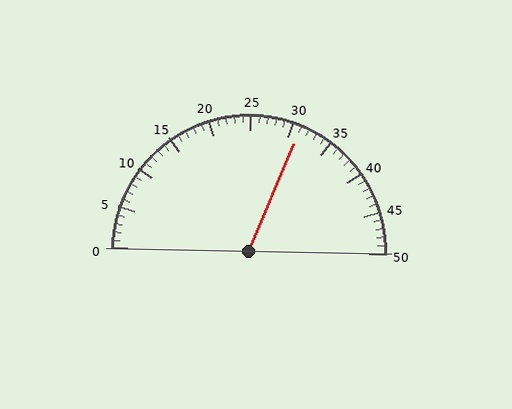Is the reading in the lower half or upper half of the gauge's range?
The reading is in the upper half of the range (0 to 50).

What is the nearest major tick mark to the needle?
The nearest major tick mark is 30.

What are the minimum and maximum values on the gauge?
The gauge ranges from 0 to 50.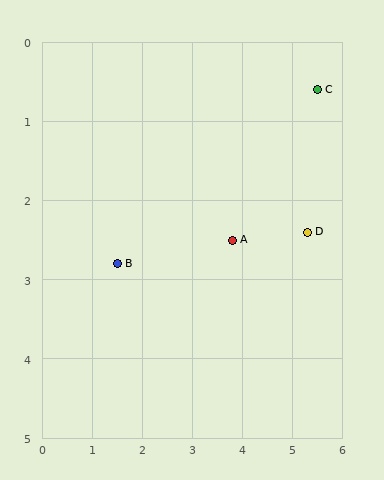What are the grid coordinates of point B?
Point B is at approximately (1.5, 2.8).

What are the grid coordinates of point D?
Point D is at approximately (5.3, 2.4).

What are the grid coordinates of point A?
Point A is at approximately (3.8, 2.5).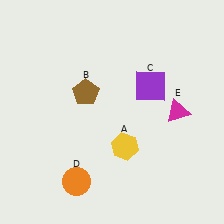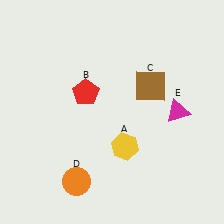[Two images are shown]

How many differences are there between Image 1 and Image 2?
There are 2 differences between the two images.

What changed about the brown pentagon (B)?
In Image 1, B is brown. In Image 2, it changed to red.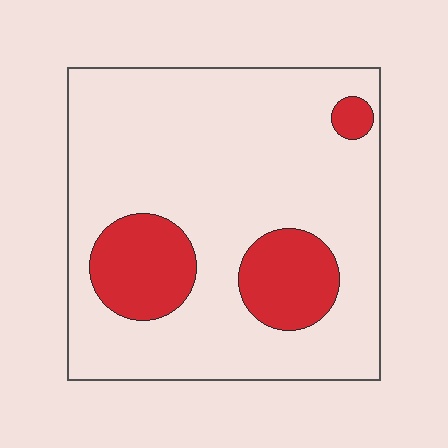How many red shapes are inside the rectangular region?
3.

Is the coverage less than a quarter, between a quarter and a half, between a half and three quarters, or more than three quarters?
Less than a quarter.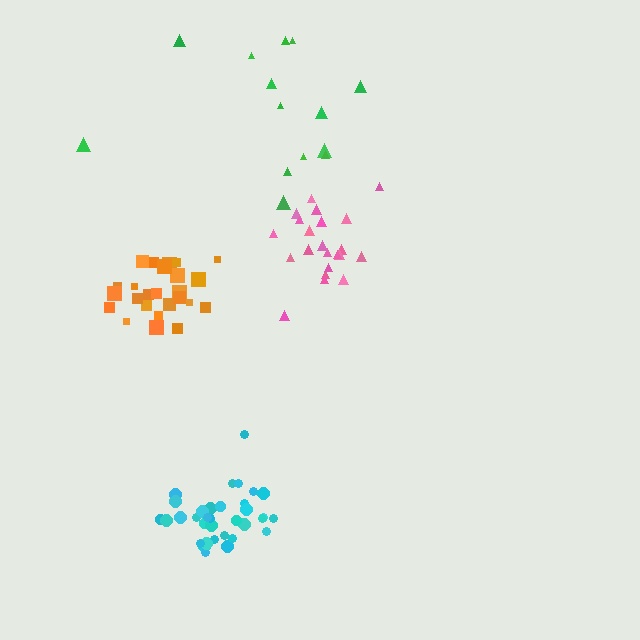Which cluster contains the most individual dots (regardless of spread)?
Cyan (34).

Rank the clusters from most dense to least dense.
cyan, orange, pink, green.